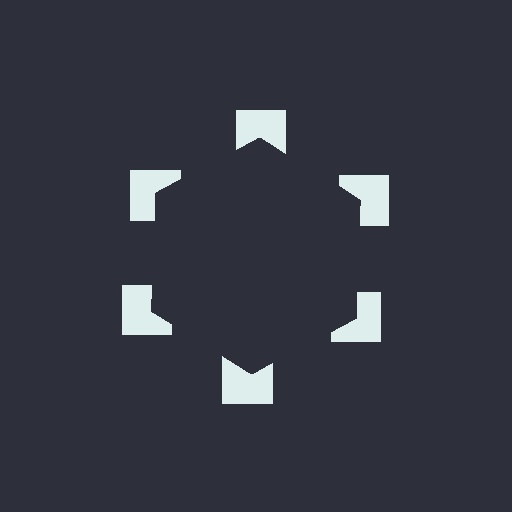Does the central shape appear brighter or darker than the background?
It typically appears slightly darker than the background, even though no actual brightness change is drawn.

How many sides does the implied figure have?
6 sides.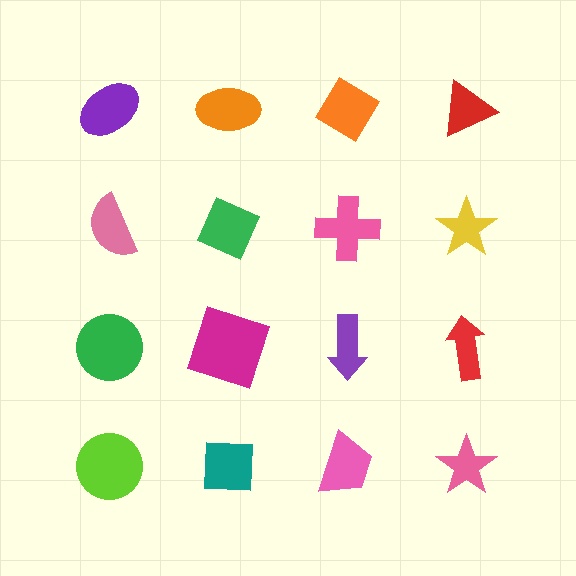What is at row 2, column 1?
A pink semicircle.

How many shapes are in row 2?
4 shapes.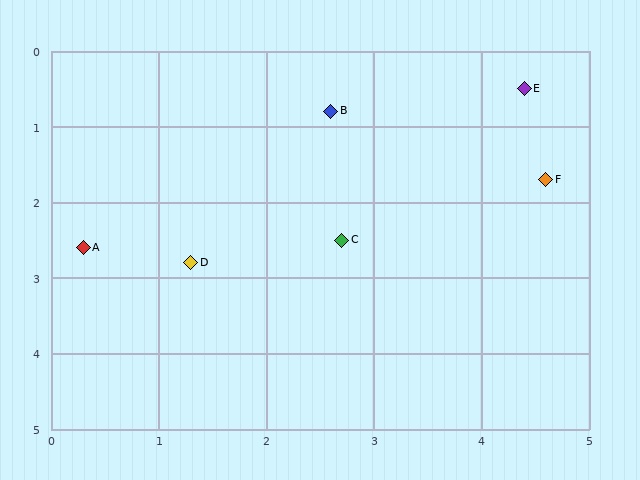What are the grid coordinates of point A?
Point A is at approximately (0.3, 2.6).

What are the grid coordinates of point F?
Point F is at approximately (4.6, 1.7).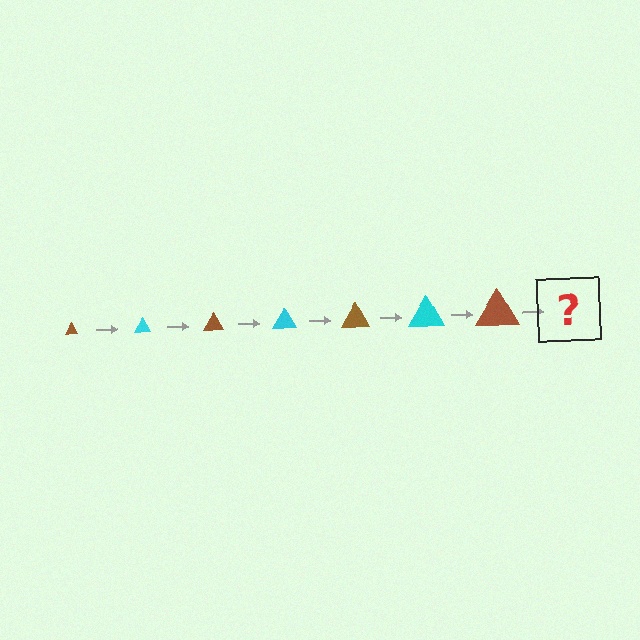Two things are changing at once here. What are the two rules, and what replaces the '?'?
The two rules are that the triangle grows larger each step and the color cycles through brown and cyan. The '?' should be a cyan triangle, larger than the previous one.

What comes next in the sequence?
The next element should be a cyan triangle, larger than the previous one.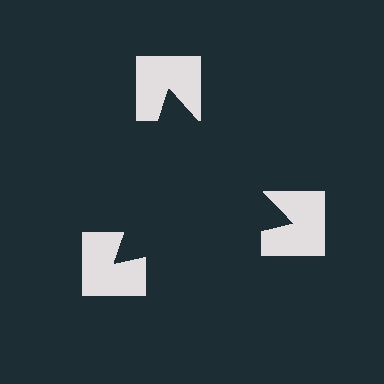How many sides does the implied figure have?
3 sides.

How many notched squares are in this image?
There are 3 — one at each vertex of the illusory triangle.